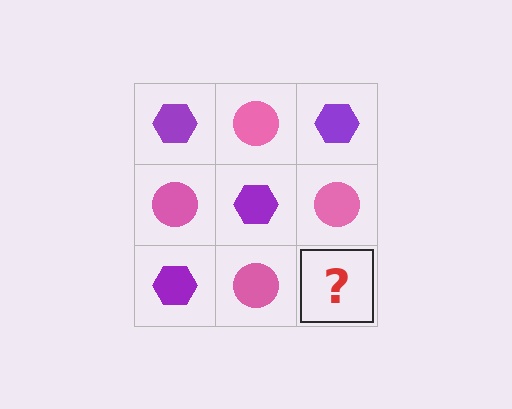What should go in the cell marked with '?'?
The missing cell should contain a purple hexagon.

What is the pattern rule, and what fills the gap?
The rule is that it alternates purple hexagon and pink circle in a checkerboard pattern. The gap should be filled with a purple hexagon.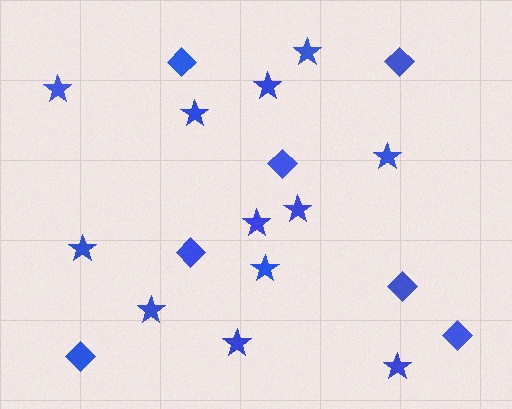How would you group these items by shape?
There are 2 groups: one group of diamonds (7) and one group of stars (12).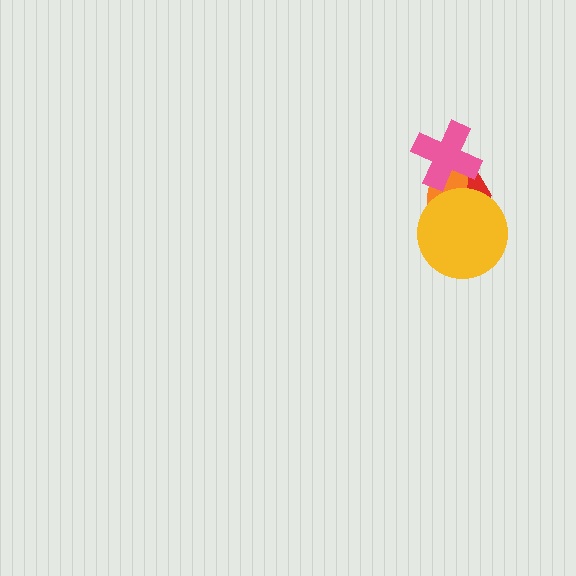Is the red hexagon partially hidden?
Yes, it is partially covered by another shape.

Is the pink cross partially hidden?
No, no other shape covers it.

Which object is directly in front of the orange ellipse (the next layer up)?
The pink cross is directly in front of the orange ellipse.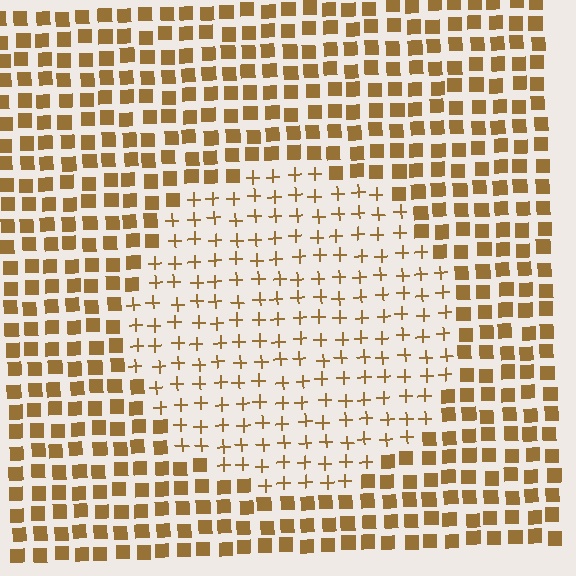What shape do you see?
I see a circle.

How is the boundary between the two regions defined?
The boundary is defined by a change in element shape: plus signs inside vs. squares outside. All elements share the same color and spacing.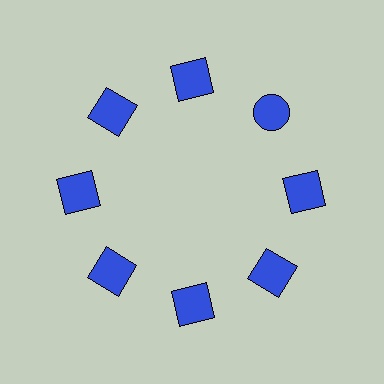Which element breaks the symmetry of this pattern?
The blue circle at roughly the 2 o'clock position breaks the symmetry. All other shapes are blue squares.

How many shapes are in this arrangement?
There are 8 shapes arranged in a ring pattern.